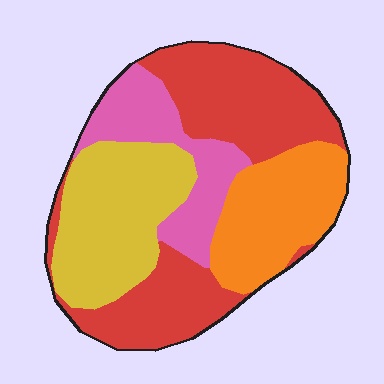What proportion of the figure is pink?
Pink takes up about one sixth (1/6) of the figure.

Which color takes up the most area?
Red, at roughly 40%.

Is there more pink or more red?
Red.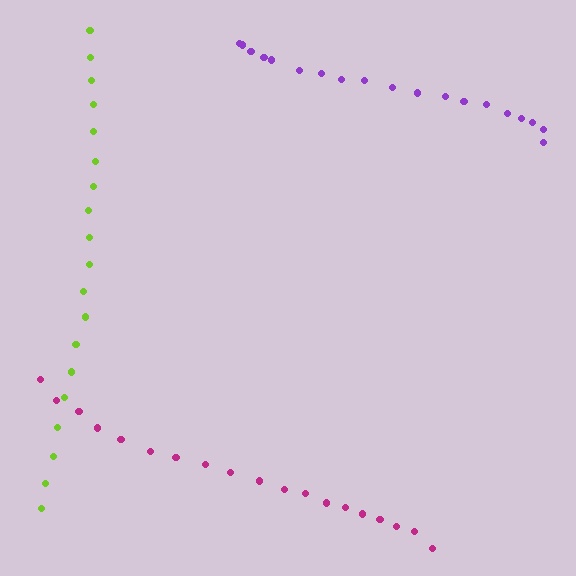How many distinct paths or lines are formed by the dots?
There are 3 distinct paths.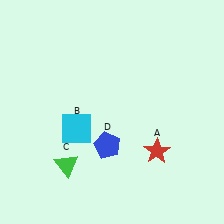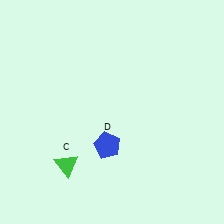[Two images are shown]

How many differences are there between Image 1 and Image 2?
There are 2 differences between the two images.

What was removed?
The red star (A), the cyan square (B) were removed in Image 2.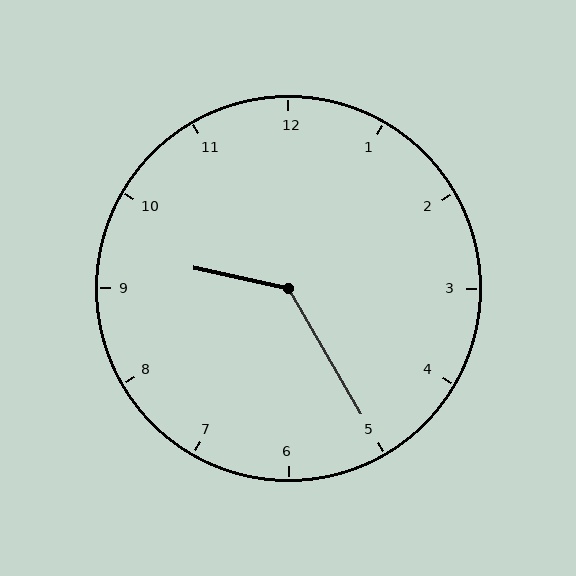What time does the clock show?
9:25.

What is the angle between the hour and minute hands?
Approximately 132 degrees.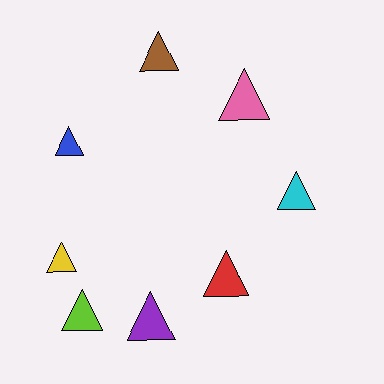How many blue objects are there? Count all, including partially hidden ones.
There is 1 blue object.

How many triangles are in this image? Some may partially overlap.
There are 8 triangles.